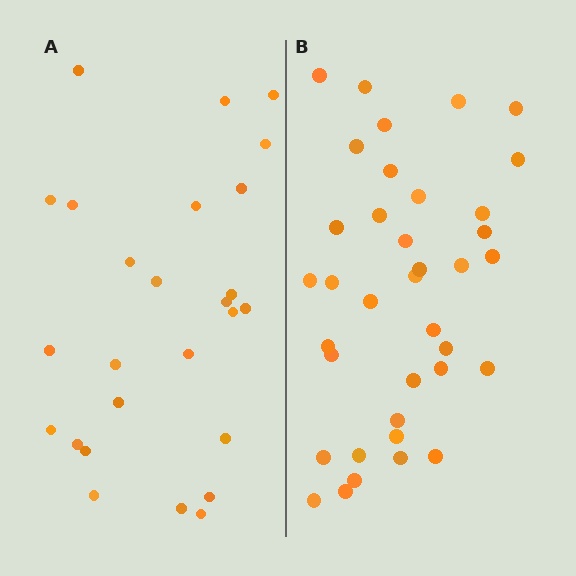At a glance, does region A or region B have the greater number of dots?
Region B (the right region) has more dots.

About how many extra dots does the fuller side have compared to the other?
Region B has roughly 12 or so more dots than region A.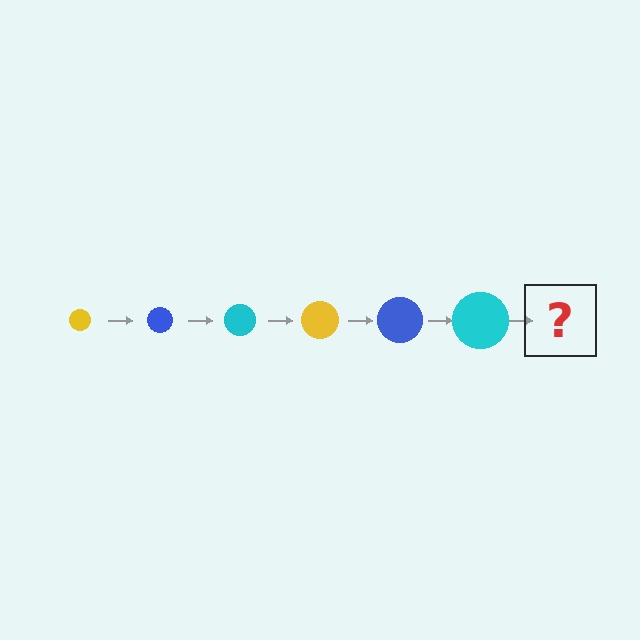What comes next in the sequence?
The next element should be a yellow circle, larger than the previous one.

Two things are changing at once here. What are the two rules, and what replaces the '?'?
The two rules are that the circle grows larger each step and the color cycles through yellow, blue, and cyan. The '?' should be a yellow circle, larger than the previous one.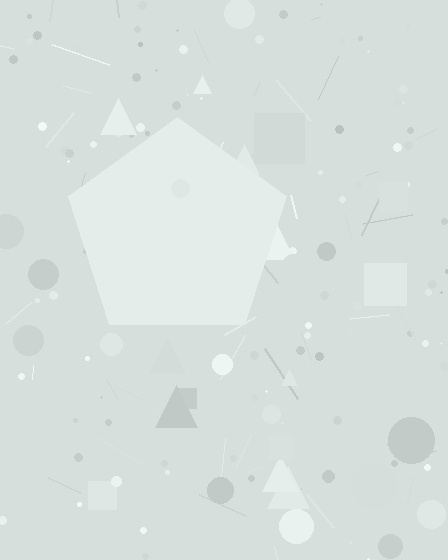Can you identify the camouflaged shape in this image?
The camouflaged shape is a pentagon.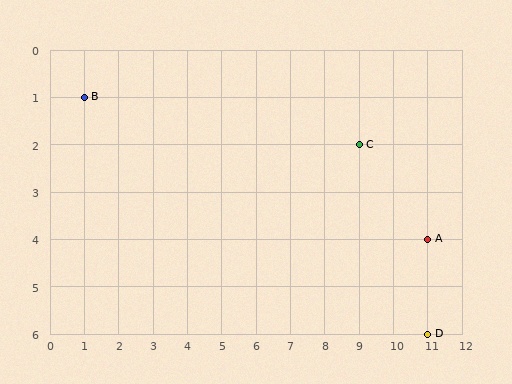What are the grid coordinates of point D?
Point D is at grid coordinates (11, 6).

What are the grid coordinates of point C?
Point C is at grid coordinates (9, 2).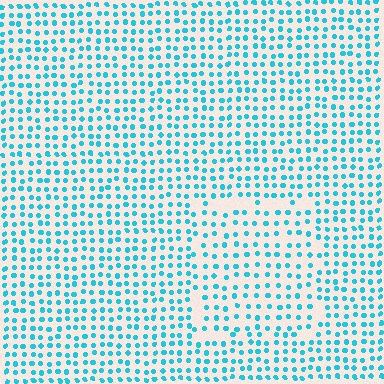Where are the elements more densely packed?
The elements are more densely packed outside the rectangle boundary.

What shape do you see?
I see a rectangle.